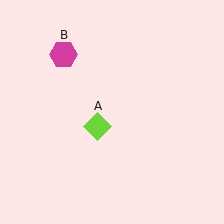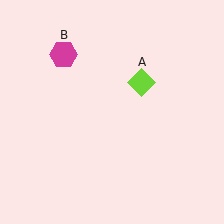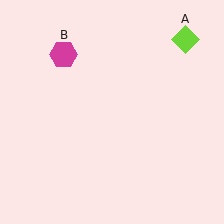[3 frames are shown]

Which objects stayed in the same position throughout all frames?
Magenta hexagon (object B) remained stationary.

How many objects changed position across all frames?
1 object changed position: lime diamond (object A).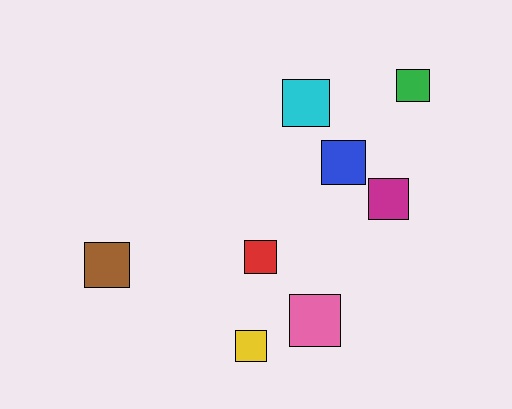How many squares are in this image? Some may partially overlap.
There are 8 squares.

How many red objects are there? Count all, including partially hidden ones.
There is 1 red object.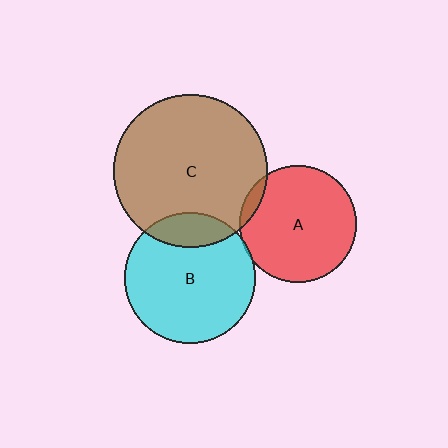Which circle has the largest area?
Circle C (brown).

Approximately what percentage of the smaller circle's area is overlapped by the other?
Approximately 5%.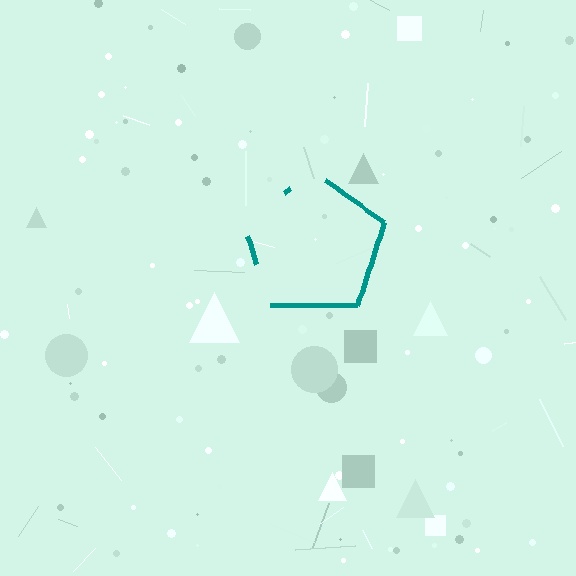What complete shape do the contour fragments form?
The contour fragments form a pentagon.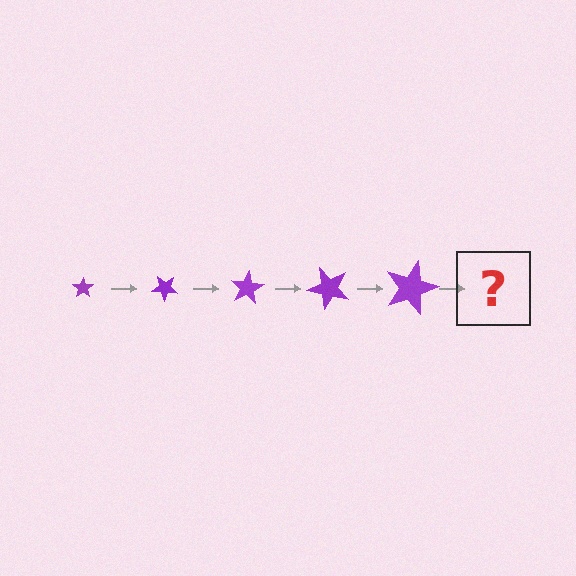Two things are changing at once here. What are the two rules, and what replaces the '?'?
The two rules are that the star grows larger each step and it rotates 40 degrees each step. The '?' should be a star, larger than the previous one and rotated 200 degrees from the start.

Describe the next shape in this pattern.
It should be a star, larger than the previous one and rotated 200 degrees from the start.